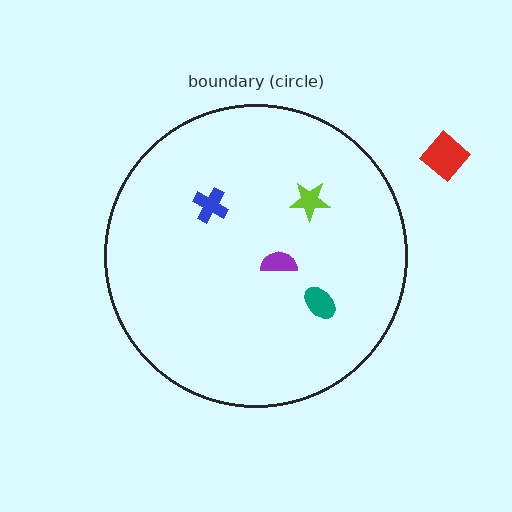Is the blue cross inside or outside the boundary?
Inside.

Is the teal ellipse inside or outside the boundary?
Inside.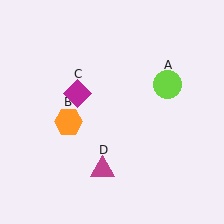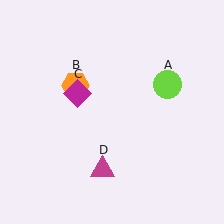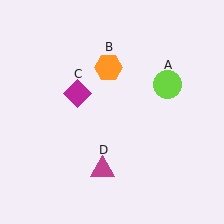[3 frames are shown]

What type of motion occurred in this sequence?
The orange hexagon (object B) rotated clockwise around the center of the scene.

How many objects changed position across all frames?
1 object changed position: orange hexagon (object B).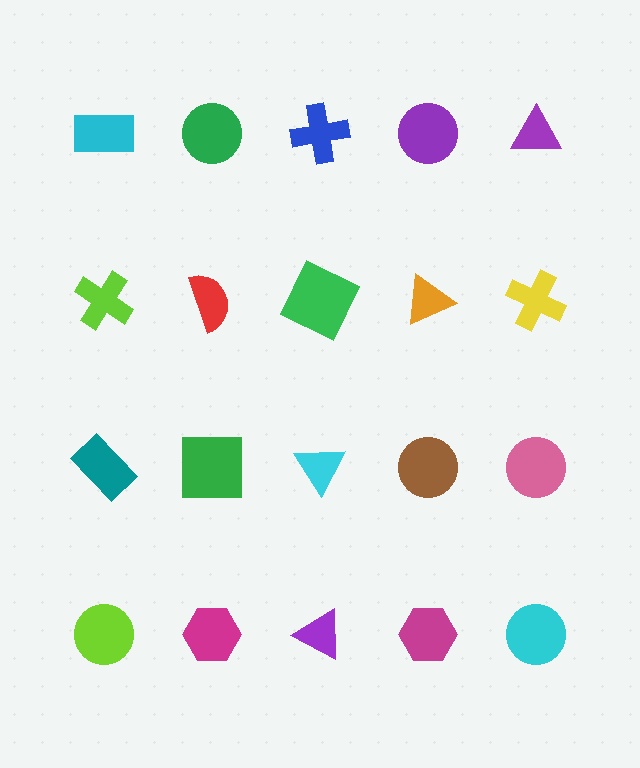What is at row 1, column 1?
A cyan rectangle.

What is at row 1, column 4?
A purple circle.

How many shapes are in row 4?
5 shapes.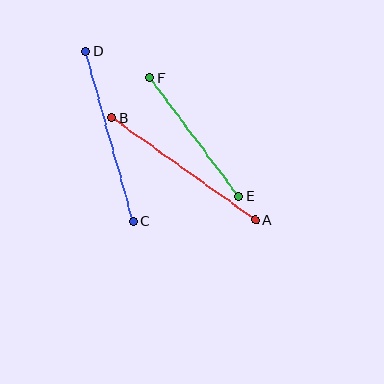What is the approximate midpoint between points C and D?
The midpoint is at approximately (110, 136) pixels.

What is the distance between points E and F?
The distance is approximately 148 pixels.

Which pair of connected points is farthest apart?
Points A and B are farthest apart.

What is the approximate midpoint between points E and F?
The midpoint is at approximately (194, 137) pixels.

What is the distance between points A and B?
The distance is approximately 177 pixels.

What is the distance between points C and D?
The distance is approximately 176 pixels.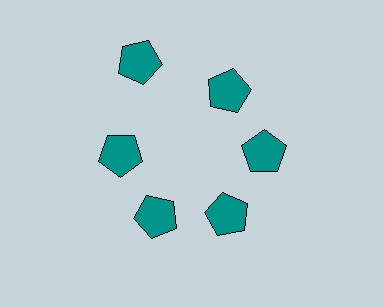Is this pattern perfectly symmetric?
No. The 6 teal pentagons are arranged in a ring, but one element near the 11 o'clock position is pushed outward from the center, breaking the 6-fold rotational symmetry.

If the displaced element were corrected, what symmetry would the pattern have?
It would have 6-fold rotational symmetry — the pattern would map onto itself every 60 degrees.